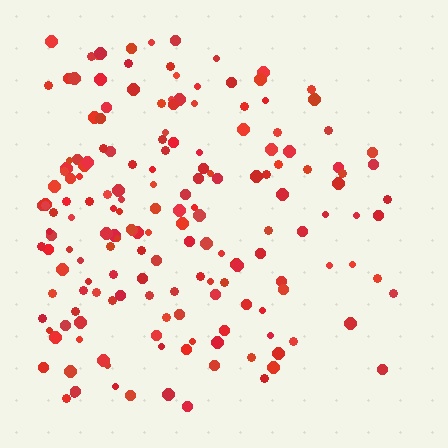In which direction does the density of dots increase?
From right to left, with the left side densest.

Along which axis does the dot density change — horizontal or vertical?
Horizontal.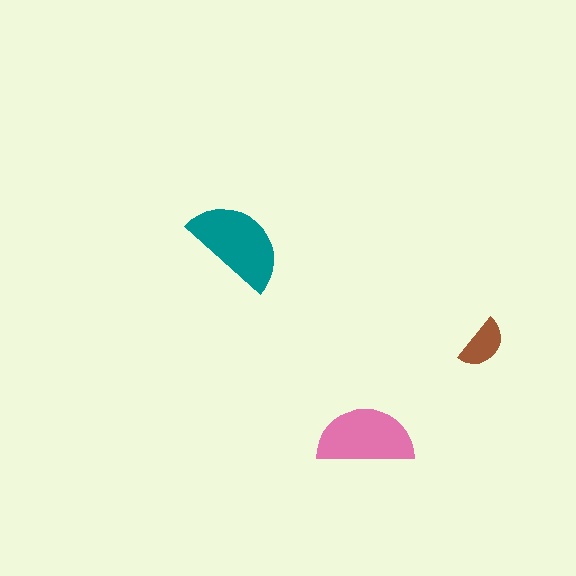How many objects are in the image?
There are 3 objects in the image.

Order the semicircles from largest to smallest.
the teal one, the pink one, the brown one.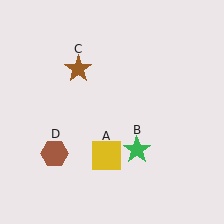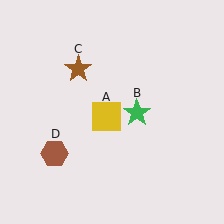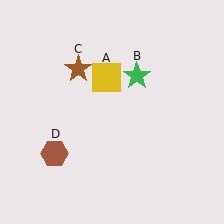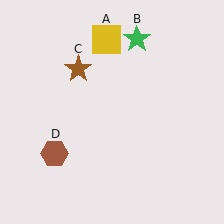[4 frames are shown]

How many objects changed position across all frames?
2 objects changed position: yellow square (object A), green star (object B).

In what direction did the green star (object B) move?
The green star (object B) moved up.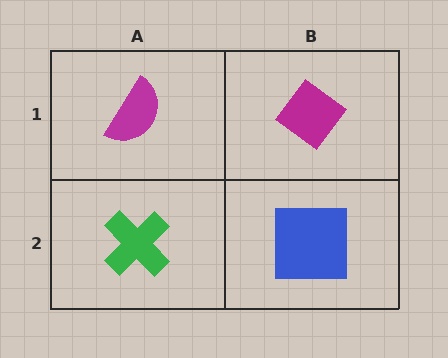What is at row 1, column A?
A magenta semicircle.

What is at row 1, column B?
A magenta diamond.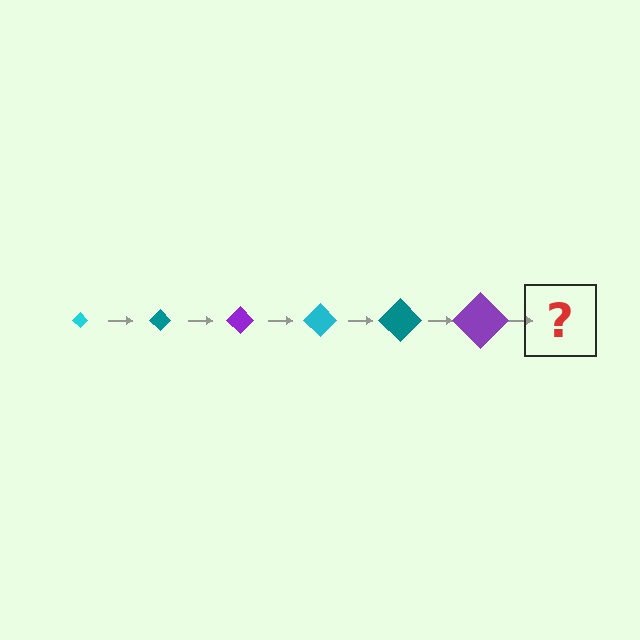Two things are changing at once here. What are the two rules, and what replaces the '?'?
The two rules are that the diamond grows larger each step and the color cycles through cyan, teal, and purple. The '?' should be a cyan diamond, larger than the previous one.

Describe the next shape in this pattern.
It should be a cyan diamond, larger than the previous one.